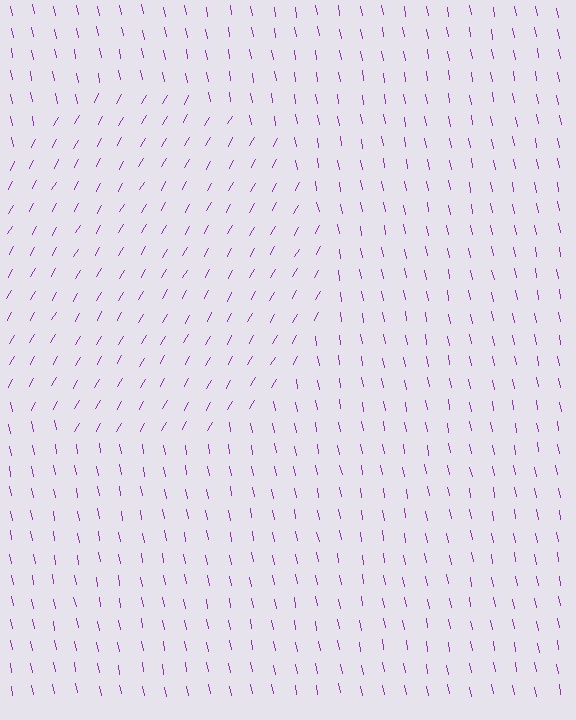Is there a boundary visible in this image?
Yes, there is a texture boundary formed by a change in line orientation.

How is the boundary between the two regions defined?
The boundary is defined purely by a change in line orientation (approximately 40 degrees difference). All lines are the same color and thickness.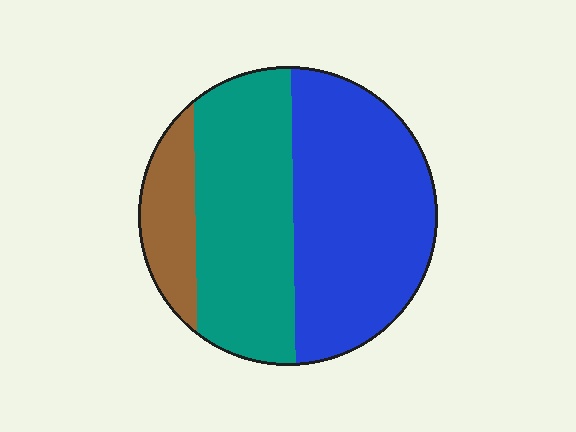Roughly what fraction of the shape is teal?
Teal covers about 40% of the shape.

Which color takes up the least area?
Brown, at roughly 15%.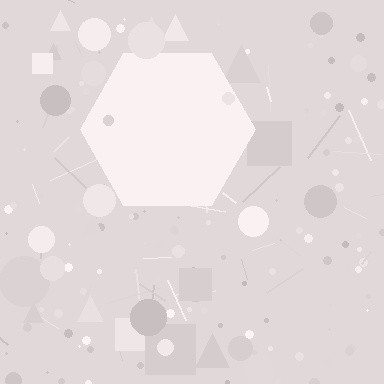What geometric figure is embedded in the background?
A hexagon is embedded in the background.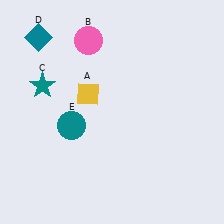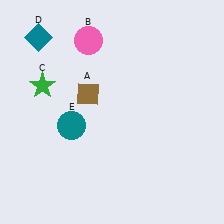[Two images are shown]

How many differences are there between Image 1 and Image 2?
There are 2 differences between the two images.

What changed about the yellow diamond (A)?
In Image 1, A is yellow. In Image 2, it changed to brown.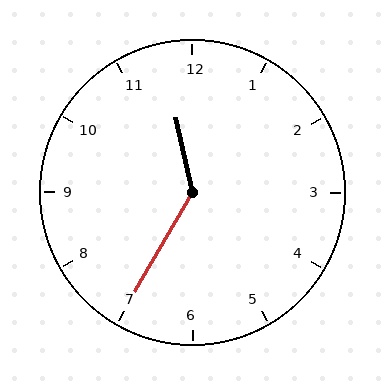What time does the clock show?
11:35.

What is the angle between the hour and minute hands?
Approximately 138 degrees.